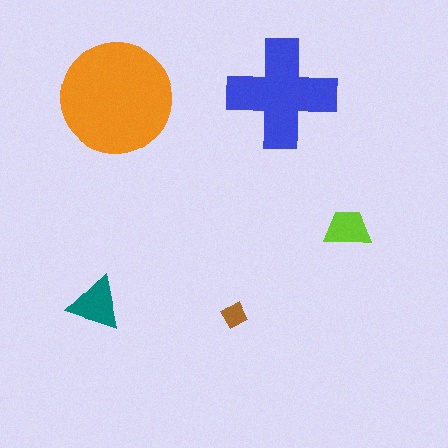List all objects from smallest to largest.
The brown diamond, the lime trapezoid, the teal triangle, the blue cross, the orange circle.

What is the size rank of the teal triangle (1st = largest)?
3rd.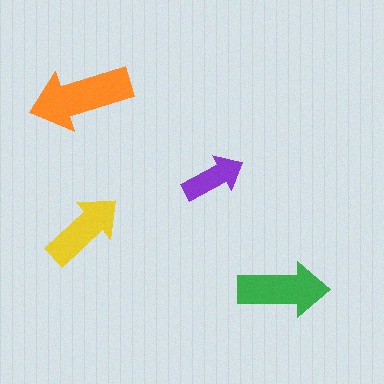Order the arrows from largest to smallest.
the orange one, the green one, the yellow one, the purple one.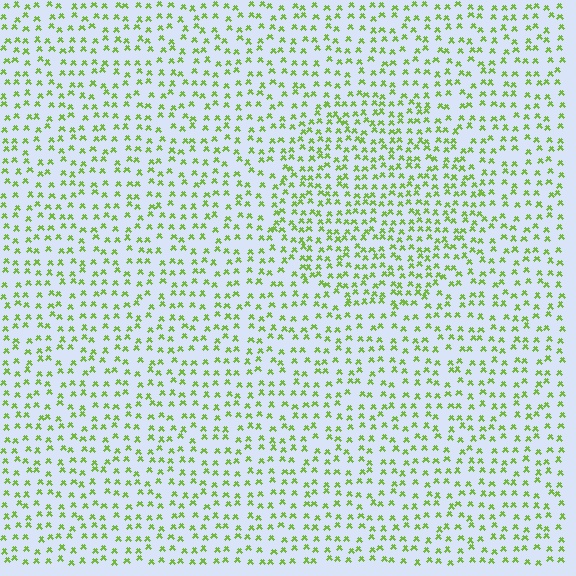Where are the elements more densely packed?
The elements are more densely packed inside the circle boundary.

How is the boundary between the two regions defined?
The boundary is defined by a change in element density (approximately 1.5x ratio). All elements are the same color, size, and shape.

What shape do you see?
I see a circle.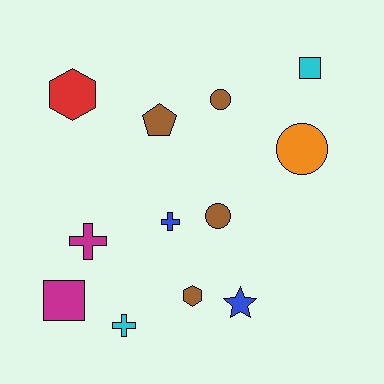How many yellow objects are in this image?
There are no yellow objects.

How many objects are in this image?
There are 12 objects.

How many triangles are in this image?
There are no triangles.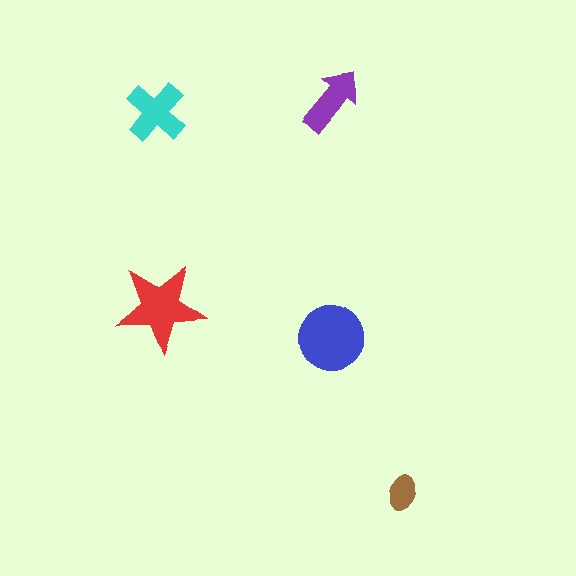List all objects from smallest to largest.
The brown ellipse, the purple arrow, the cyan cross, the red star, the blue circle.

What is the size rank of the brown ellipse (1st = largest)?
5th.